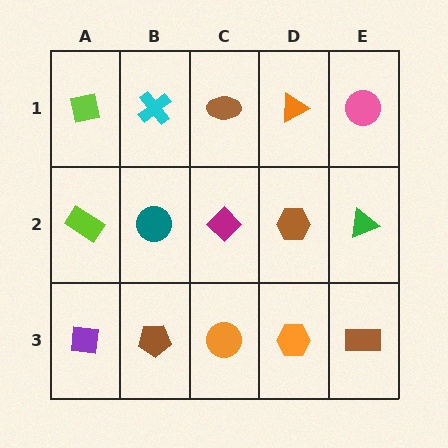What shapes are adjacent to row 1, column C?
A magenta diamond (row 2, column C), a cyan cross (row 1, column B), an orange triangle (row 1, column D).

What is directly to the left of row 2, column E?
A brown hexagon.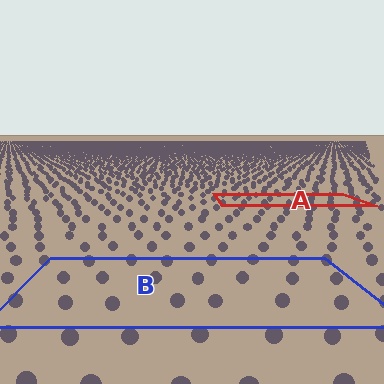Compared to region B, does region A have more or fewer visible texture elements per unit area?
Region A has more texture elements per unit area — they are packed more densely because it is farther away.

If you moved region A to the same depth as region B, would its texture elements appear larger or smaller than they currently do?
They would appear larger. At a closer depth, the same texture elements are projected at a bigger on-screen size.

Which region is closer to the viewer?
Region B is closer. The texture elements there are larger and more spread out.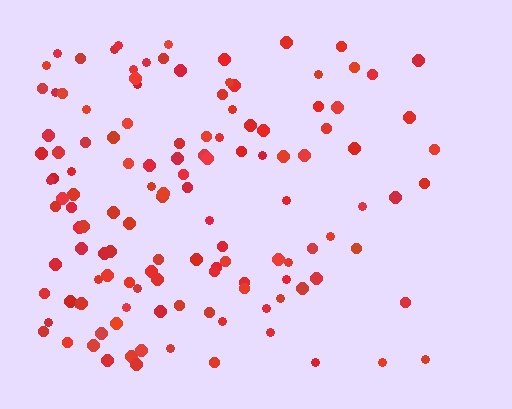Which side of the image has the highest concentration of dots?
The left.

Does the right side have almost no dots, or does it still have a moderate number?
Still a moderate number, just noticeably fewer than the left.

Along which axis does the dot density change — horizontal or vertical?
Horizontal.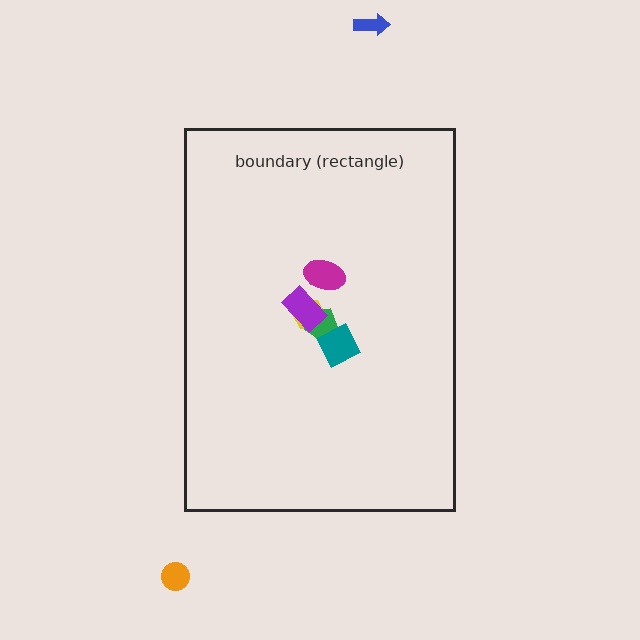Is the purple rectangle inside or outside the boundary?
Inside.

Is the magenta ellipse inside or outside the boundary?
Inside.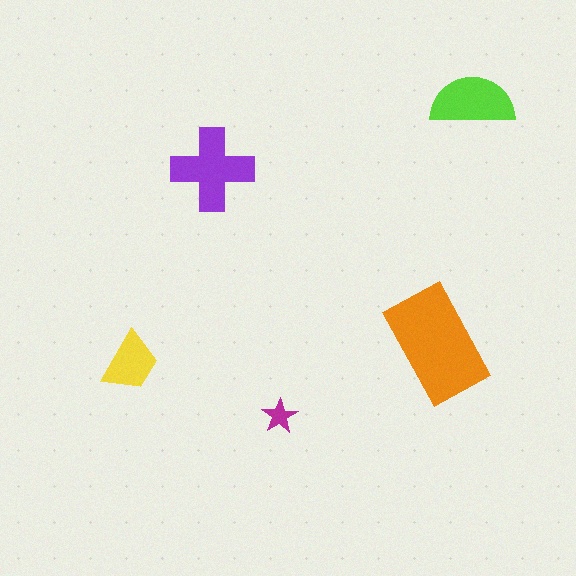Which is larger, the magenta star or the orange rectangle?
The orange rectangle.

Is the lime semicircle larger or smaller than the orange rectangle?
Smaller.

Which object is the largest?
The orange rectangle.